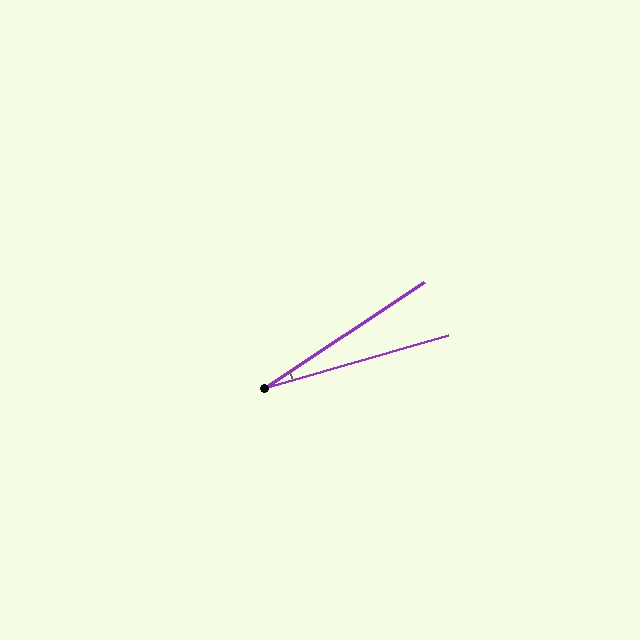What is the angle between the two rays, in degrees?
Approximately 17 degrees.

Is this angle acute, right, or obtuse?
It is acute.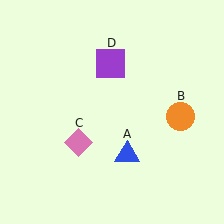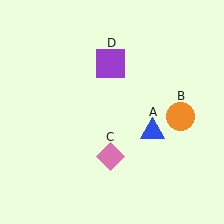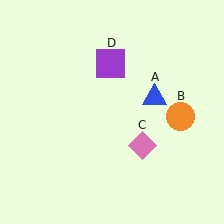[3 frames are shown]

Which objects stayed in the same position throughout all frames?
Orange circle (object B) and purple square (object D) remained stationary.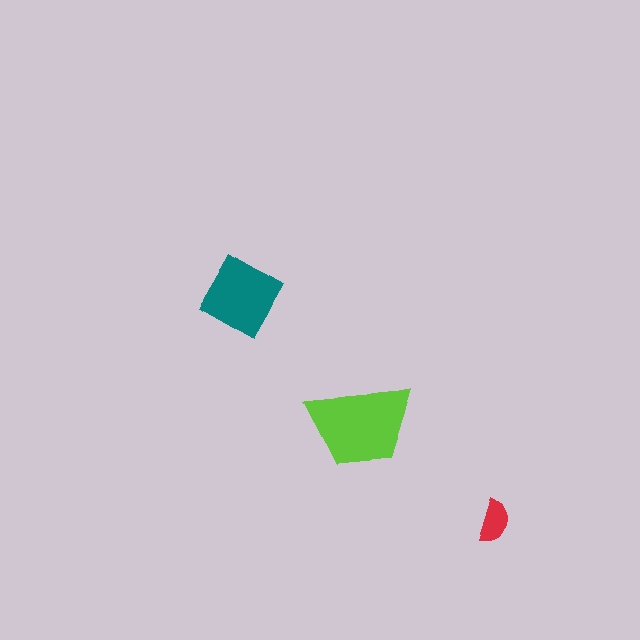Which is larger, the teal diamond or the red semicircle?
The teal diamond.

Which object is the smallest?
The red semicircle.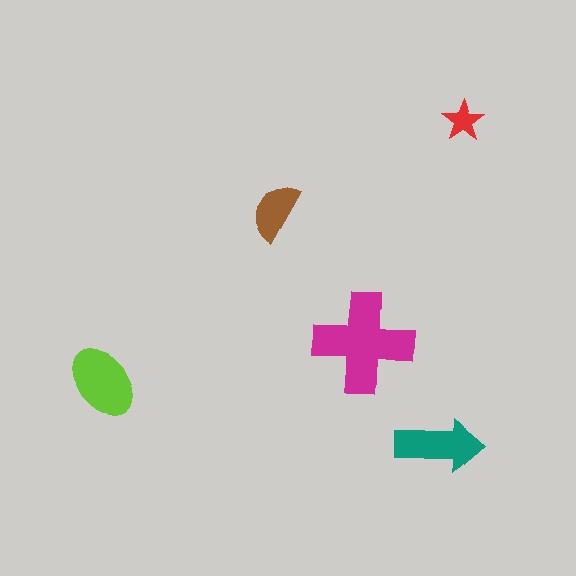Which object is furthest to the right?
The red star is rightmost.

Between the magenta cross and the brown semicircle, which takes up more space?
The magenta cross.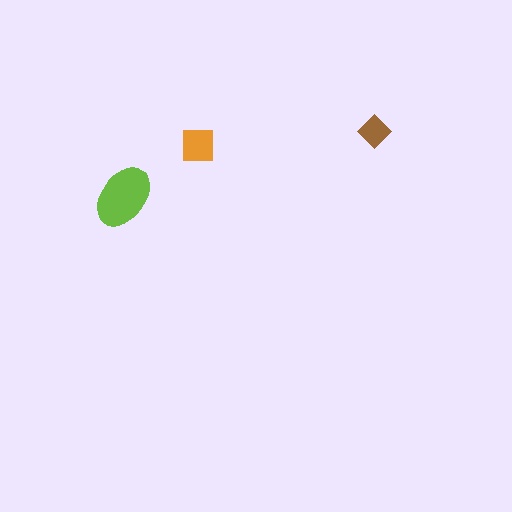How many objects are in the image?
There are 3 objects in the image.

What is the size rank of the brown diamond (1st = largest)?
3rd.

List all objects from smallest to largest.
The brown diamond, the orange square, the lime ellipse.